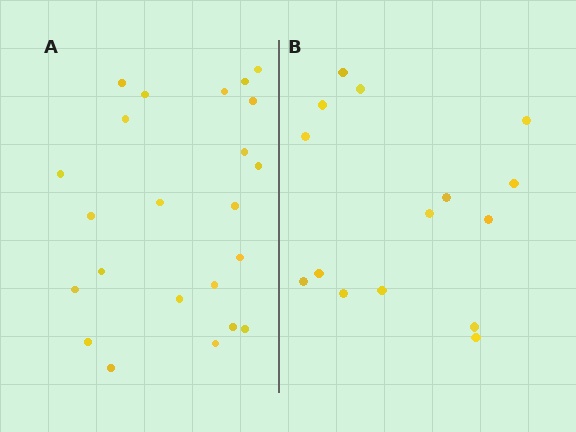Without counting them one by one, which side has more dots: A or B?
Region A (the left region) has more dots.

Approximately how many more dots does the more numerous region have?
Region A has roughly 8 or so more dots than region B.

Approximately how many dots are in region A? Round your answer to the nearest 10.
About 20 dots. (The exact count is 23, which rounds to 20.)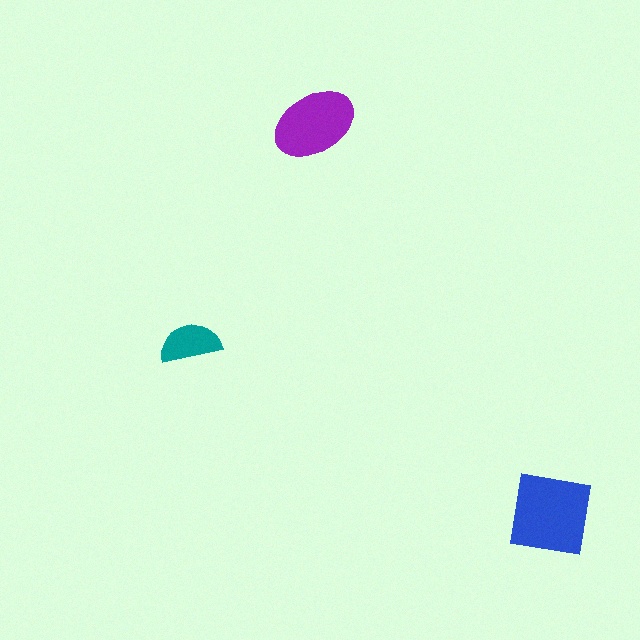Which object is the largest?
The blue square.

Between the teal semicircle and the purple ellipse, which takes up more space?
The purple ellipse.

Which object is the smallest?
The teal semicircle.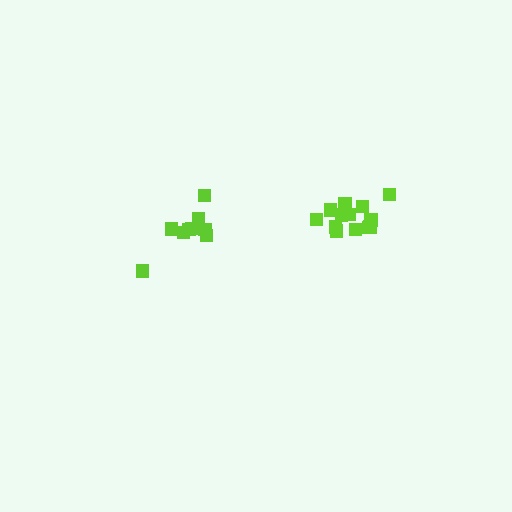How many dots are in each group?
Group 1: 13 dots, Group 2: 9 dots (22 total).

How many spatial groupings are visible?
There are 2 spatial groupings.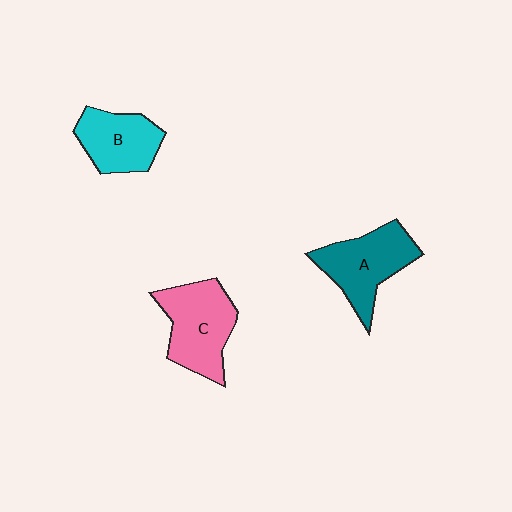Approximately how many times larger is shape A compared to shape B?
Approximately 1.2 times.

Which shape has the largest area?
Shape C (pink).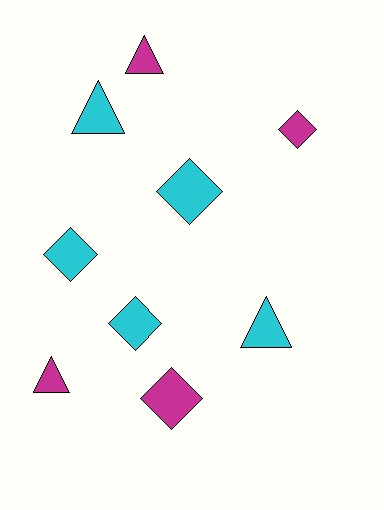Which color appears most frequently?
Cyan, with 5 objects.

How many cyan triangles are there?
There are 2 cyan triangles.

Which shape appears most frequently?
Diamond, with 5 objects.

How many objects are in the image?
There are 9 objects.